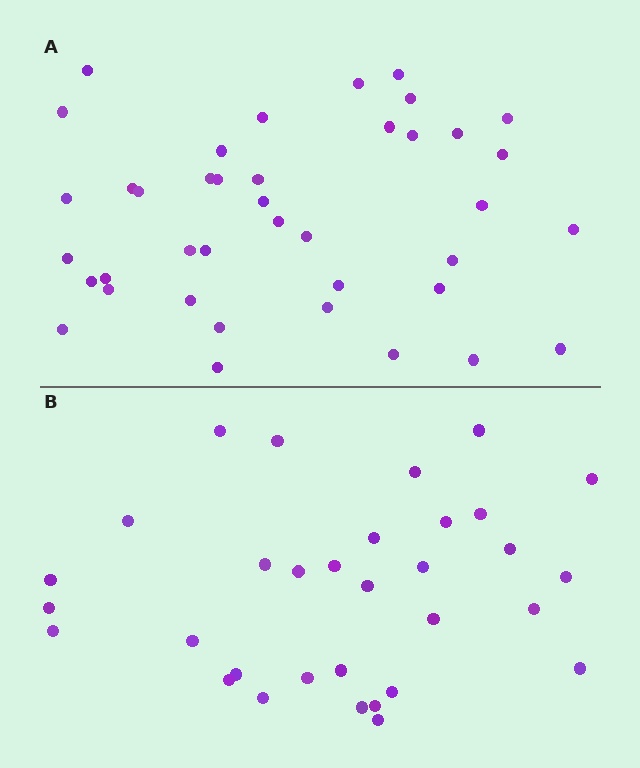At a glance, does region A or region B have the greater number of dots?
Region A (the top region) has more dots.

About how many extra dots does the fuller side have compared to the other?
Region A has roughly 8 or so more dots than region B.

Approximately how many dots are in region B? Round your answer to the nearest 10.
About 30 dots. (The exact count is 32, which rounds to 30.)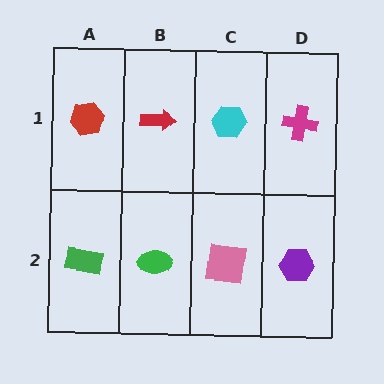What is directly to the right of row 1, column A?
A red arrow.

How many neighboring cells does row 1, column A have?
2.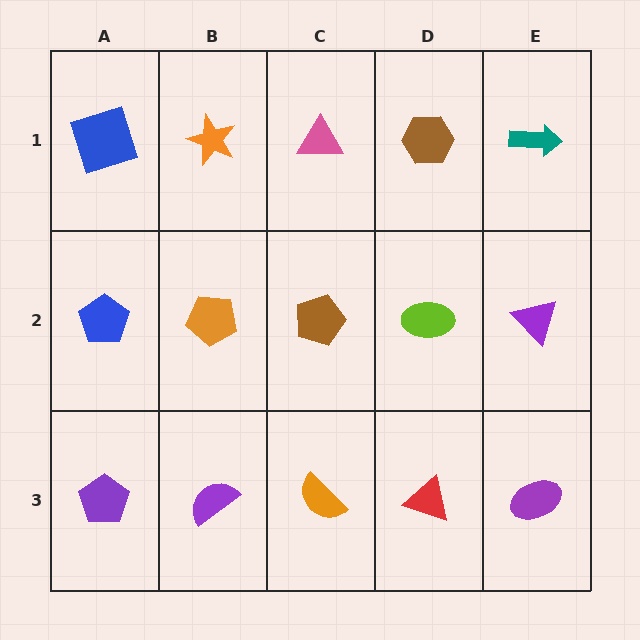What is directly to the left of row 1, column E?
A brown hexagon.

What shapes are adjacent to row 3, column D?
A lime ellipse (row 2, column D), an orange semicircle (row 3, column C), a purple ellipse (row 3, column E).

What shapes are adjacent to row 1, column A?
A blue pentagon (row 2, column A), an orange star (row 1, column B).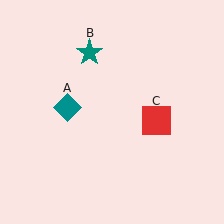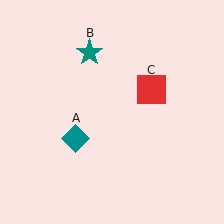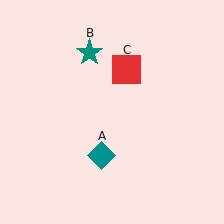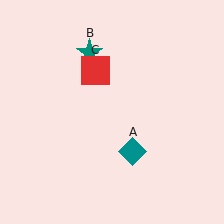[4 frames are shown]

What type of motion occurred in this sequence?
The teal diamond (object A), red square (object C) rotated counterclockwise around the center of the scene.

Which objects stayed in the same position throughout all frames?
Teal star (object B) remained stationary.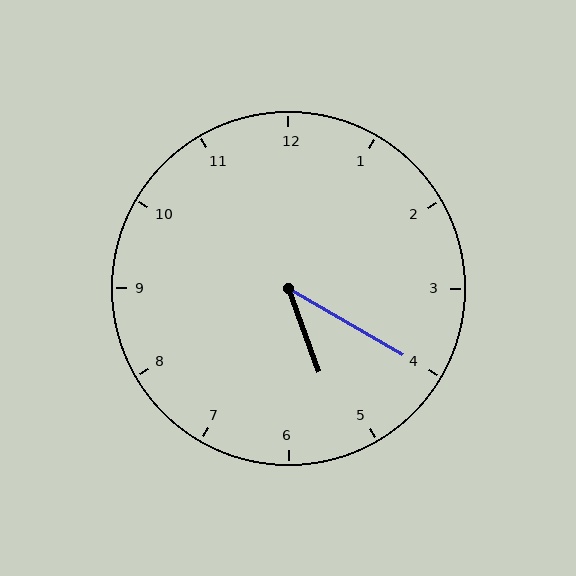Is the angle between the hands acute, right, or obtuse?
It is acute.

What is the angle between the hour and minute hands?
Approximately 40 degrees.